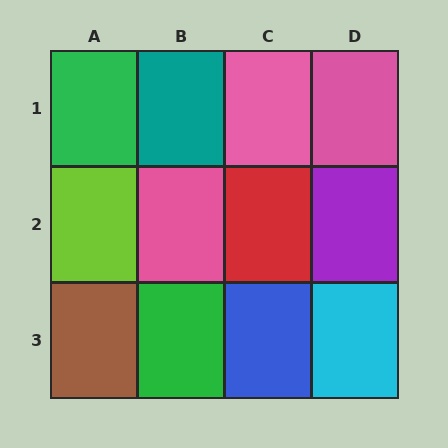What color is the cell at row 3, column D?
Cyan.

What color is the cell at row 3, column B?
Green.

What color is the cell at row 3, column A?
Brown.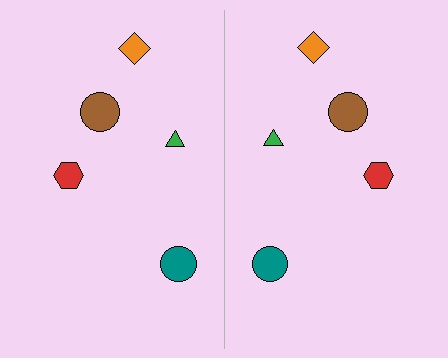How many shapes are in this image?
There are 10 shapes in this image.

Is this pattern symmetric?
Yes, this pattern has bilateral (reflection) symmetry.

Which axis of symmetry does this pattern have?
The pattern has a vertical axis of symmetry running through the center of the image.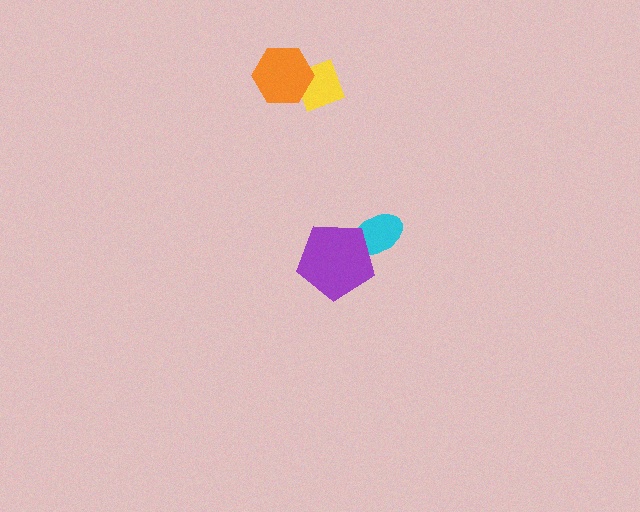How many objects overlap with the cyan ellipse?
1 object overlaps with the cyan ellipse.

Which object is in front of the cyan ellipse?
The purple pentagon is in front of the cyan ellipse.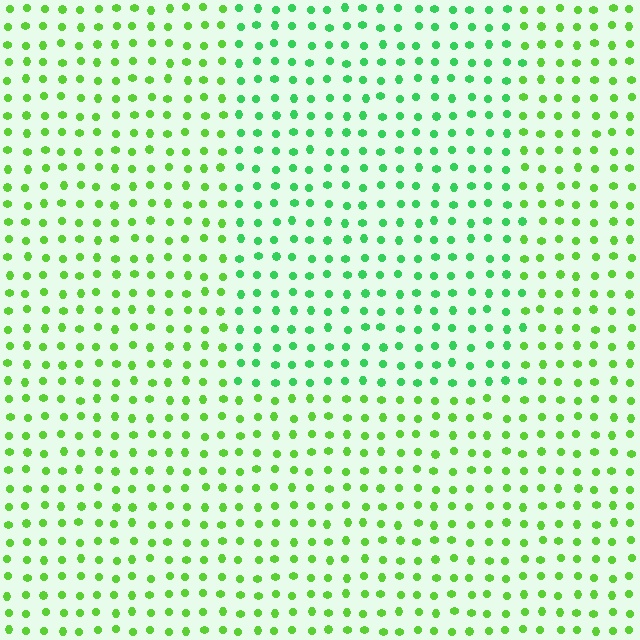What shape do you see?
I see a rectangle.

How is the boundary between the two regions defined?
The boundary is defined purely by a slight shift in hue (about 29 degrees). Spacing, size, and orientation are identical on both sides.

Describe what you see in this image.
The image is filled with small lime elements in a uniform arrangement. A rectangle-shaped region is visible where the elements are tinted to a slightly different hue, forming a subtle color boundary.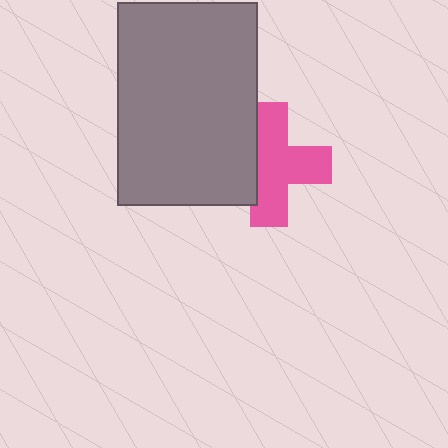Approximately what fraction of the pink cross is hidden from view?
Roughly 30% of the pink cross is hidden behind the gray rectangle.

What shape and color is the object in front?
The object in front is a gray rectangle.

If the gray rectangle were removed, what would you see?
You would see the complete pink cross.